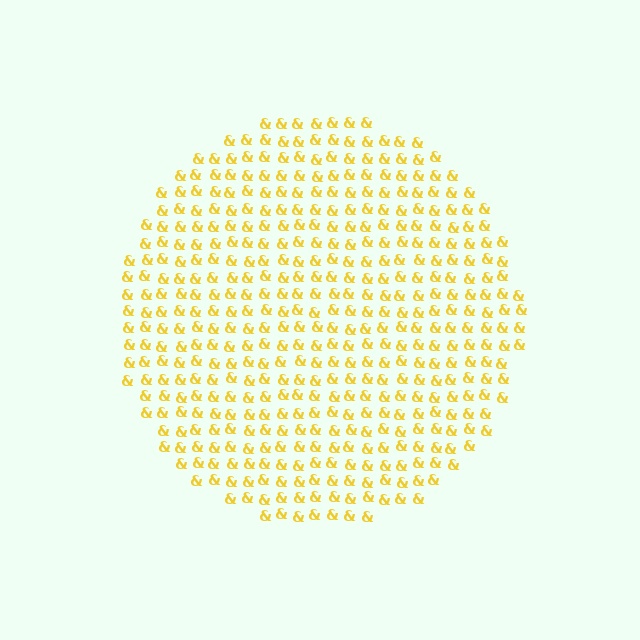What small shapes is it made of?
It is made of small ampersands.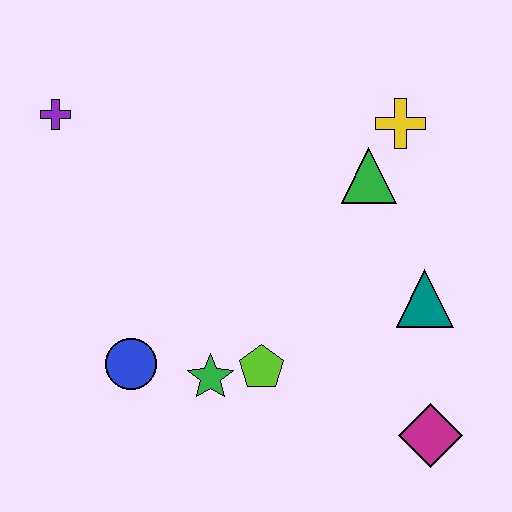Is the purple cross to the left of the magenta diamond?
Yes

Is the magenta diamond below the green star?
Yes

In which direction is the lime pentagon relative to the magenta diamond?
The lime pentagon is to the left of the magenta diamond.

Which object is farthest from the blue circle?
The yellow cross is farthest from the blue circle.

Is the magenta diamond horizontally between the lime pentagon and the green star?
No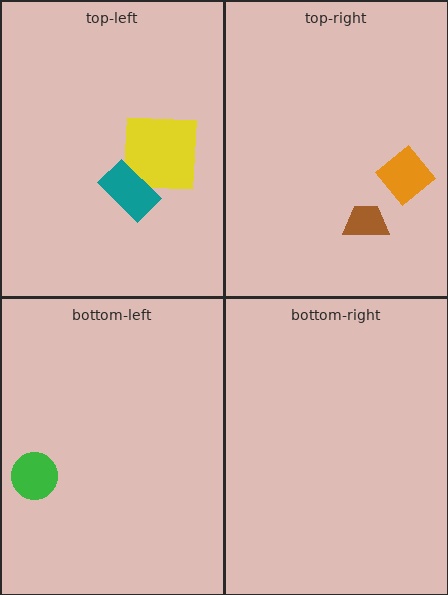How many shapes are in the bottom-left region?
1.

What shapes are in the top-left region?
The yellow square, the teal rectangle.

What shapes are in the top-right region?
The orange diamond, the brown trapezoid.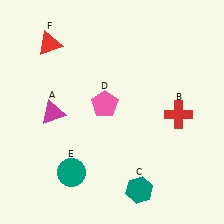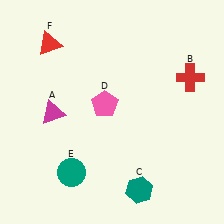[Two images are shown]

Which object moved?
The red cross (B) moved up.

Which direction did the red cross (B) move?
The red cross (B) moved up.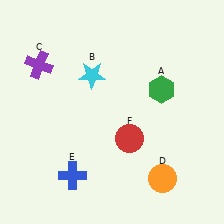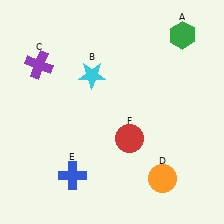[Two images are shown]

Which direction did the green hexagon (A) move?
The green hexagon (A) moved up.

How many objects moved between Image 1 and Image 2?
1 object moved between the two images.